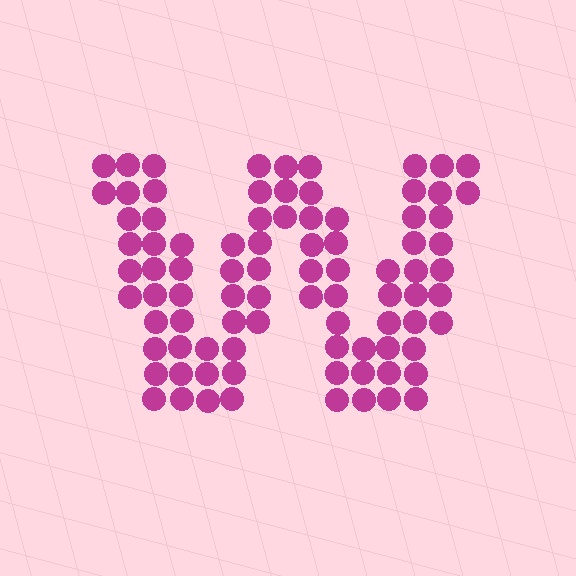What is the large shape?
The large shape is the letter W.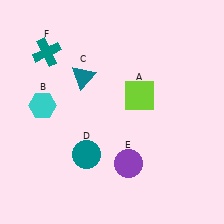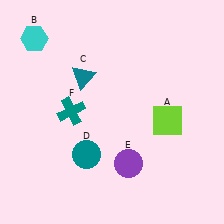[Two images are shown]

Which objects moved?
The objects that moved are: the lime square (A), the cyan hexagon (B), the teal cross (F).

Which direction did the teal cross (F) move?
The teal cross (F) moved down.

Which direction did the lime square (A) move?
The lime square (A) moved right.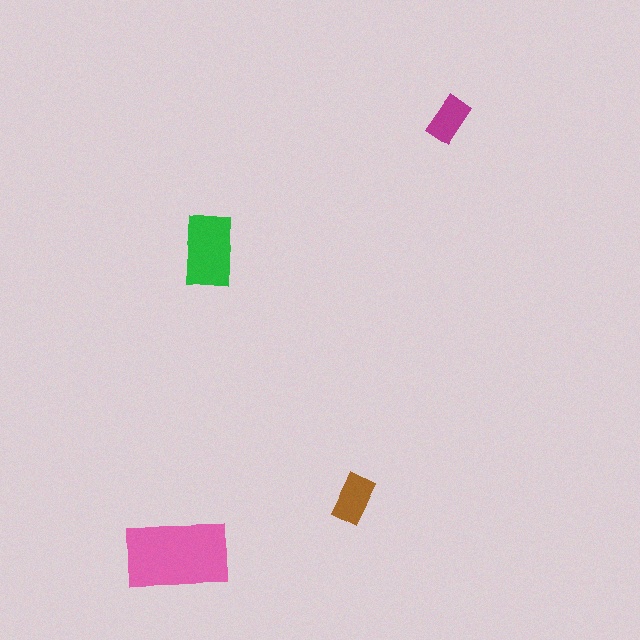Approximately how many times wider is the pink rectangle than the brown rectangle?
About 2 times wider.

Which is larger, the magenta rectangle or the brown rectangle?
The brown one.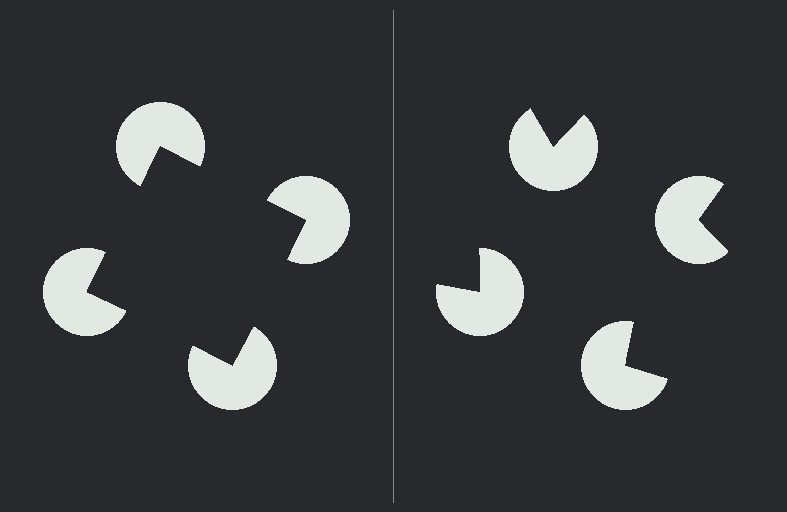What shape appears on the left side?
An illusory square.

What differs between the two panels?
The pac-man discs are positioned identically on both sides; only the wedge orientations differ. On the left they align to a square; on the right they are misaligned.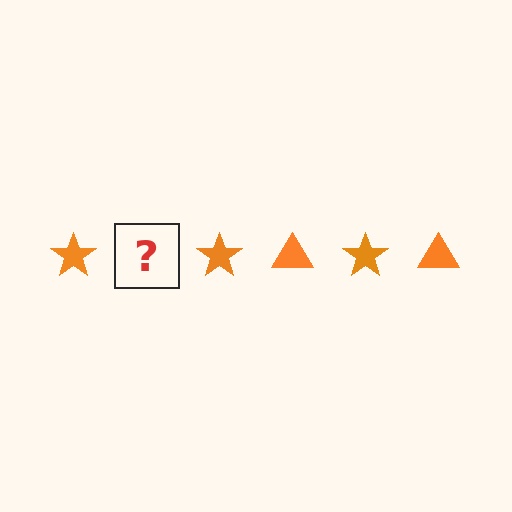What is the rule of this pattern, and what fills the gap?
The rule is that the pattern cycles through star, triangle shapes in orange. The gap should be filled with an orange triangle.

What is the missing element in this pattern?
The missing element is an orange triangle.